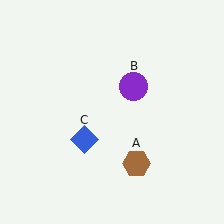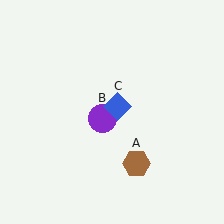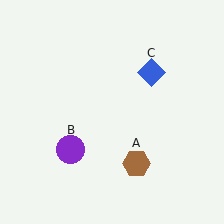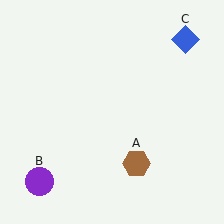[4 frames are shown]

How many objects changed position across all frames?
2 objects changed position: purple circle (object B), blue diamond (object C).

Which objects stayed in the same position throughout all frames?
Brown hexagon (object A) remained stationary.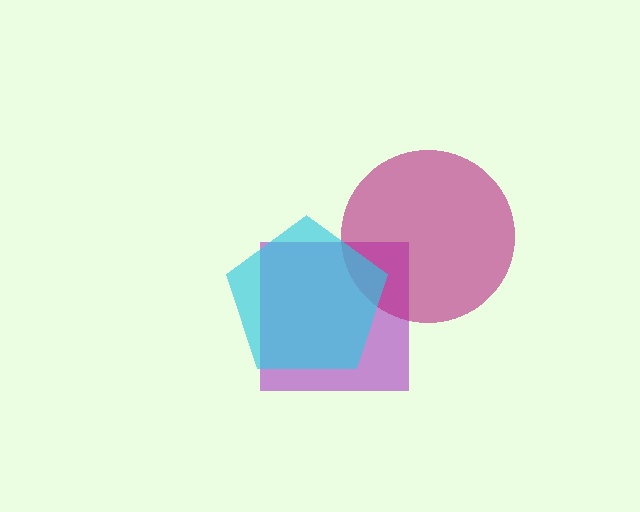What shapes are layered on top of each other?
The layered shapes are: a purple square, a magenta circle, a cyan pentagon.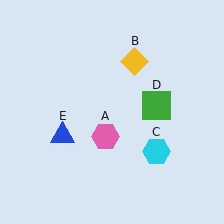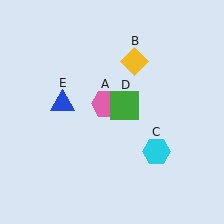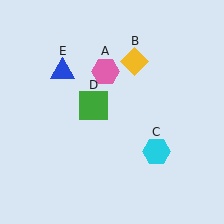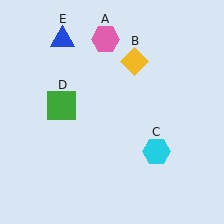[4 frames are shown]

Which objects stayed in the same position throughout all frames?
Yellow diamond (object B) and cyan hexagon (object C) remained stationary.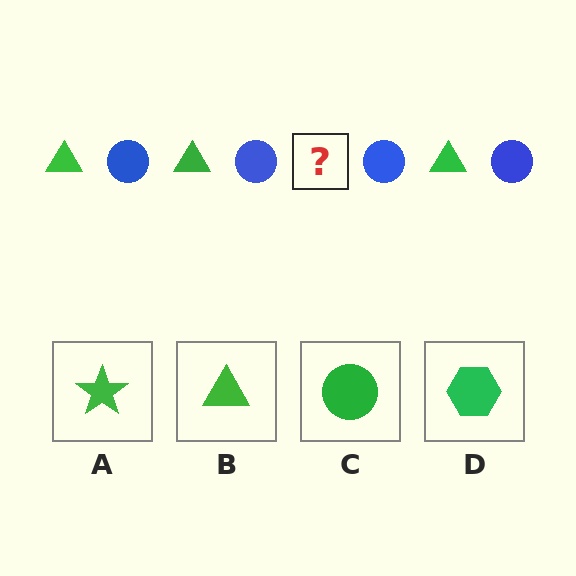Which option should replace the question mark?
Option B.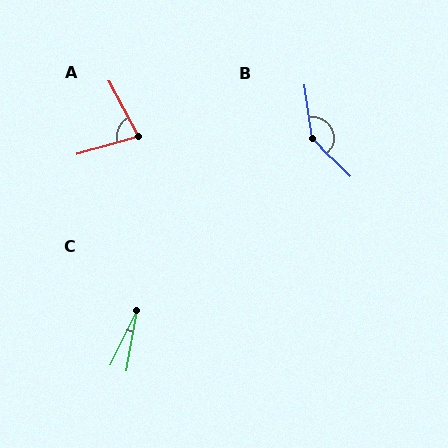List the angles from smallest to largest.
C (17°), A (79°), B (143°).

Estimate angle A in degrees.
Approximately 79 degrees.